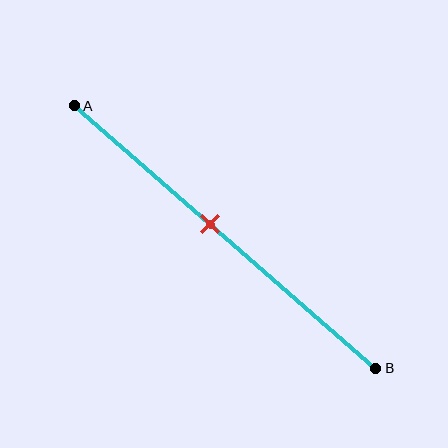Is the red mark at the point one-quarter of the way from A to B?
No, the mark is at about 45% from A, not at the 25% one-quarter point.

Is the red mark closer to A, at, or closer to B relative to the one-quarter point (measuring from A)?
The red mark is closer to point B than the one-quarter point of segment AB.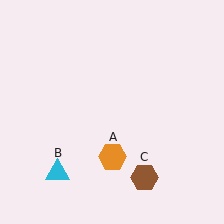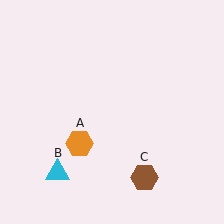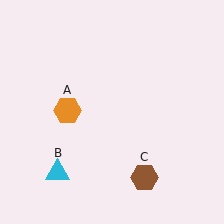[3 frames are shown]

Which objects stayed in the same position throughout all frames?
Cyan triangle (object B) and brown hexagon (object C) remained stationary.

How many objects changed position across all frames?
1 object changed position: orange hexagon (object A).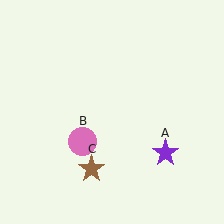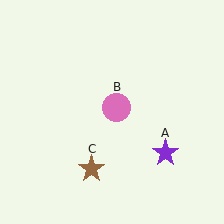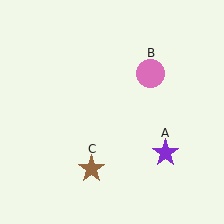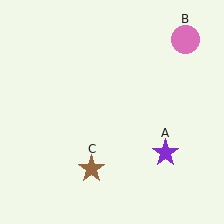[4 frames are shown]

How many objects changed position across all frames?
1 object changed position: pink circle (object B).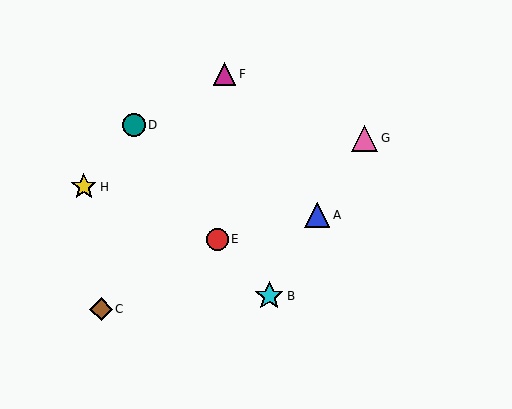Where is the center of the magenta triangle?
The center of the magenta triangle is at (224, 74).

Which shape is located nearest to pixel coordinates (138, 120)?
The teal circle (labeled D) at (134, 125) is nearest to that location.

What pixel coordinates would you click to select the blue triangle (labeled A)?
Click at (317, 215) to select the blue triangle A.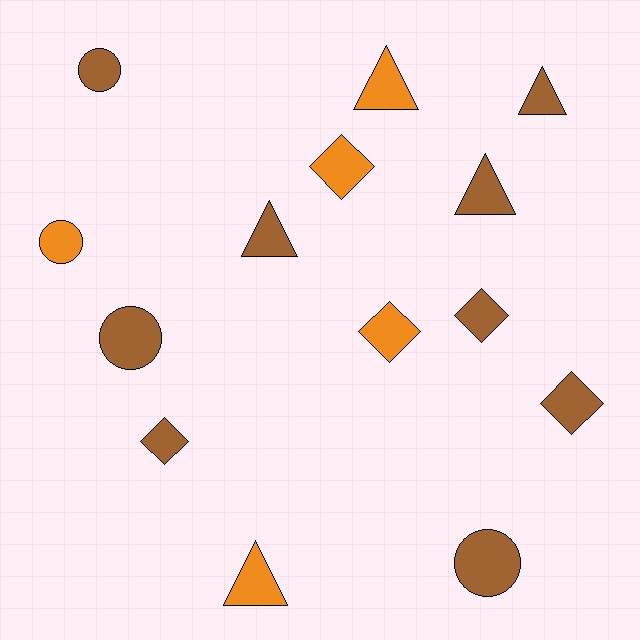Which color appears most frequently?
Brown, with 9 objects.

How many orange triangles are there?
There are 2 orange triangles.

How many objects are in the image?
There are 14 objects.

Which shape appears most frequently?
Diamond, with 5 objects.